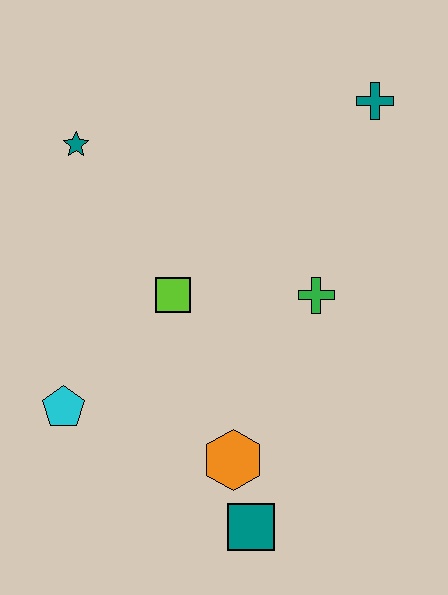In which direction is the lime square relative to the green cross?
The lime square is to the left of the green cross.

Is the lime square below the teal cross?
Yes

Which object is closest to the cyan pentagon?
The lime square is closest to the cyan pentagon.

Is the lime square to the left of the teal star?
No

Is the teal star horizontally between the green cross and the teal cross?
No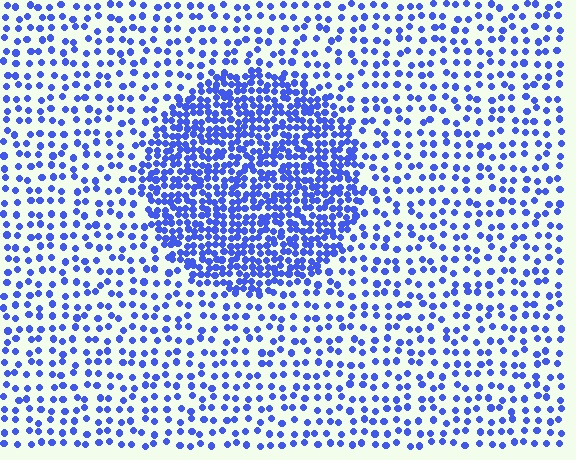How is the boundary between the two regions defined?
The boundary is defined by a change in element density (approximately 2.5x ratio). All elements are the same color, size, and shape.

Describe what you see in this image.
The image contains small blue elements arranged at two different densities. A circle-shaped region is visible where the elements are more densely packed than the surrounding area.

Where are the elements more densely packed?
The elements are more densely packed inside the circle boundary.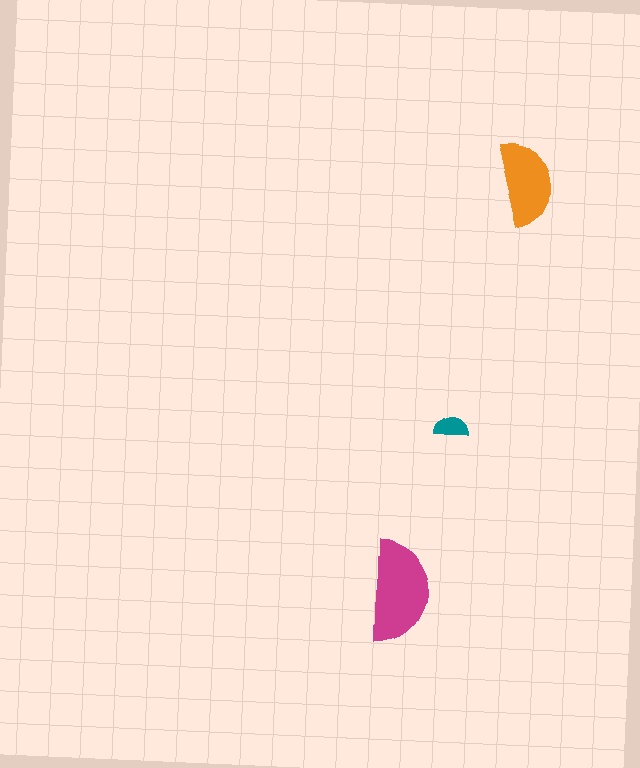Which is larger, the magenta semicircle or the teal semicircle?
The magenta one.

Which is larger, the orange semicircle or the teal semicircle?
The orange one.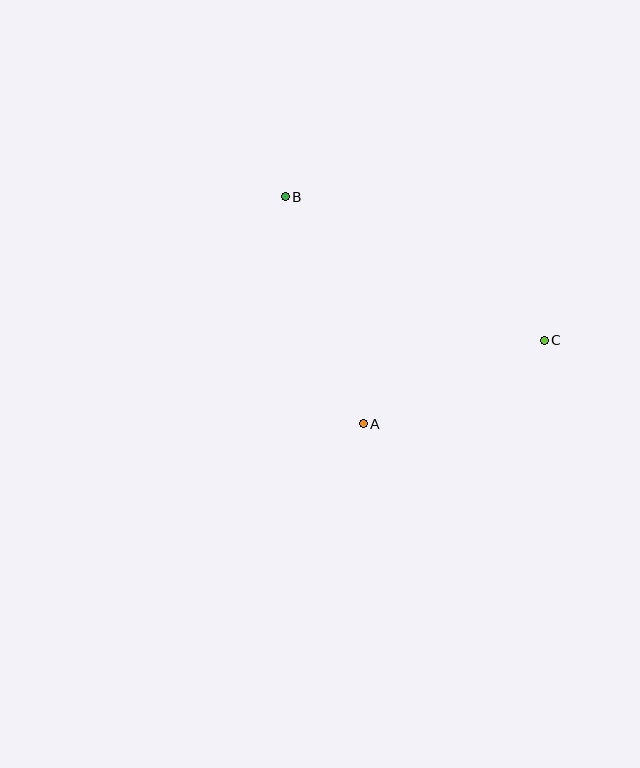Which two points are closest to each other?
Points A and C are closest to each other.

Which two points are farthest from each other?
Points B and C are farthest from each other.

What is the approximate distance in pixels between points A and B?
The distance between A and B is approximately 240 pixels.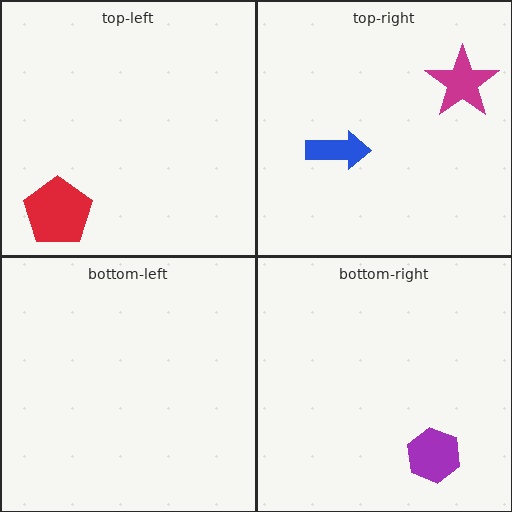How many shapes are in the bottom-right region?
1.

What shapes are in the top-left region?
The red pentagon.